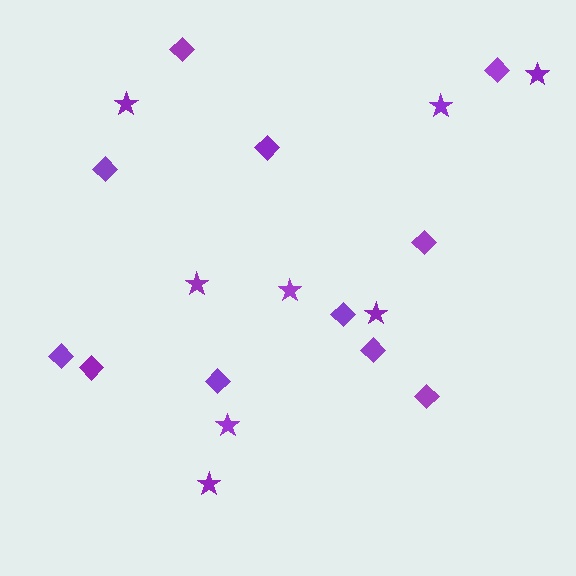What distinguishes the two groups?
There are 2 groups: one group of stars (8) and one group of diamonds (11).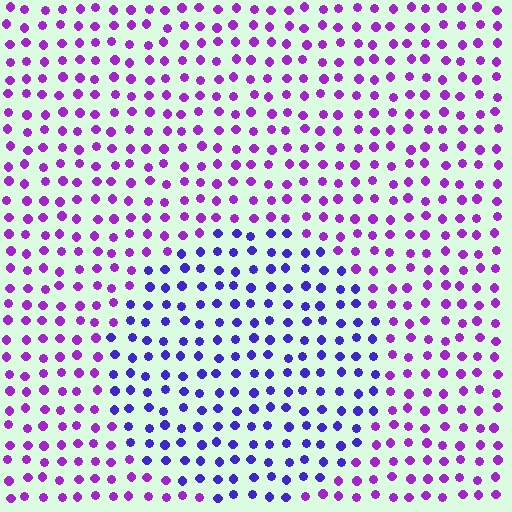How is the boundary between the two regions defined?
The boundary is defined purely by a slight shift in hue (about 37 degrees). Spacing, size, and orientation are identical on both sides.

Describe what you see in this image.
The image is filled with small purple elements in a uniform arrangement. A circle-shaped region is visible where the elements are tinted to a slightly different hue, forming a subtle color boundary.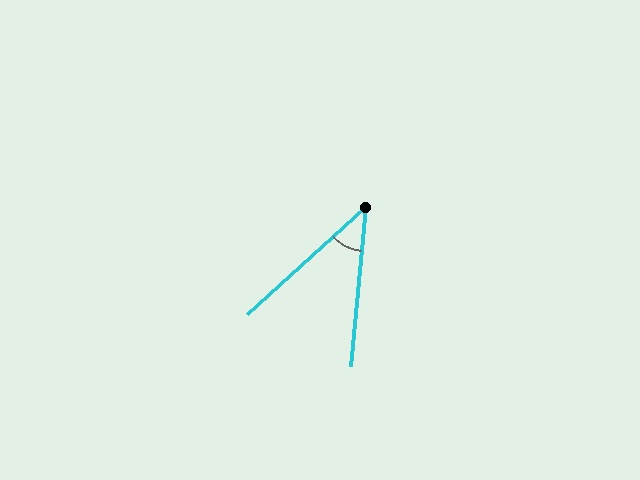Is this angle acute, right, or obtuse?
It is acute.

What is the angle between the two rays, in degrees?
Approximately 42 degrees.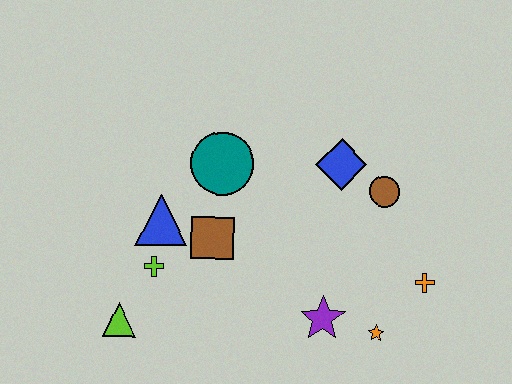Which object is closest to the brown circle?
The blue diamond is closest to the brown circle.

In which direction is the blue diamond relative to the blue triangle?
The blue diamond is to the right of the blue triangle.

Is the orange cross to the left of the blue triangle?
No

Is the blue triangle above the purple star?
Yes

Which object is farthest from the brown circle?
The lime triangle is farthest from the brown circle.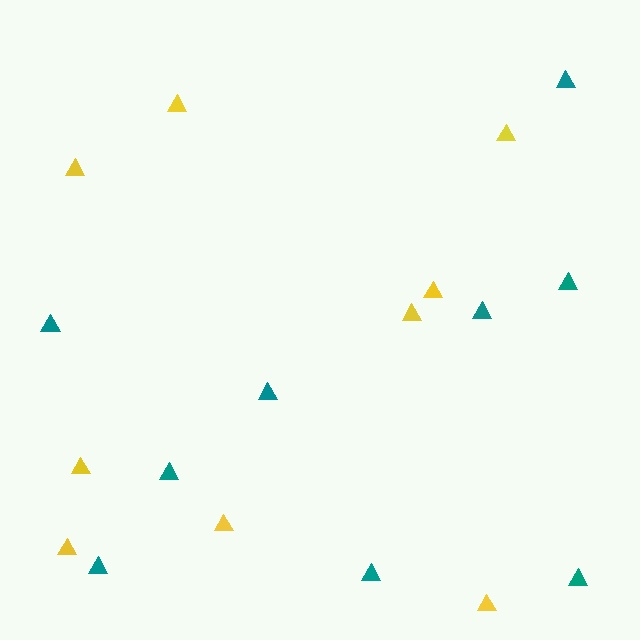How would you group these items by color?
There are 2 groups: one group of teal triangles (9) and one group of yellow triangles (9).